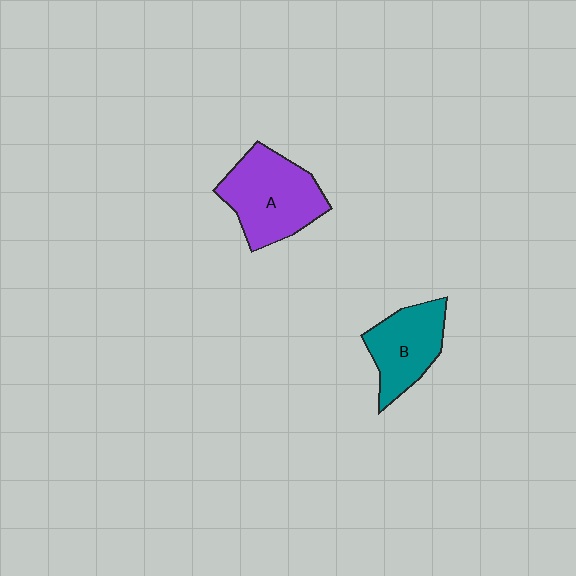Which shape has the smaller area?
Shape B (teal).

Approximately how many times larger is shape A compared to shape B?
Approximately 1.3 times.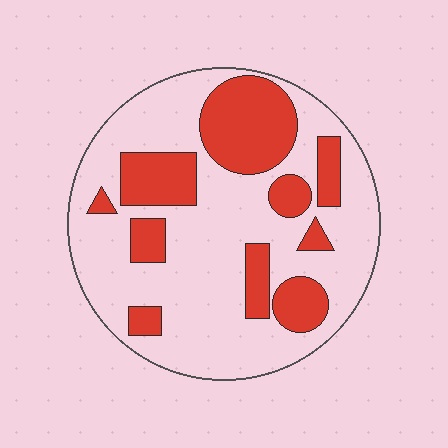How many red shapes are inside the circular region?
10.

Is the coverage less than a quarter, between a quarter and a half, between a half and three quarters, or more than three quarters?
Between a quarter and a half.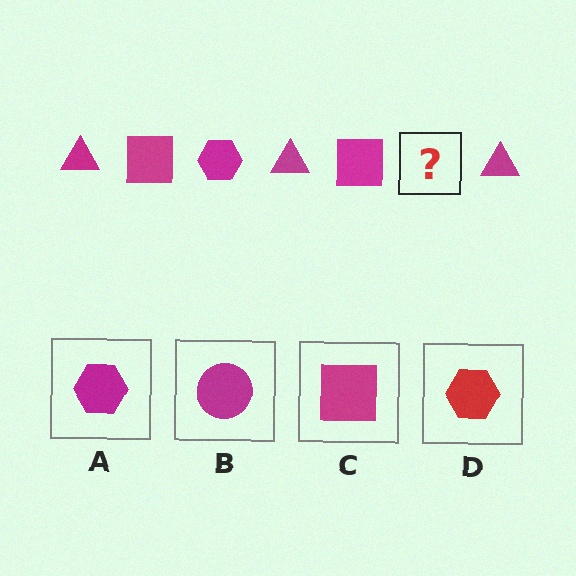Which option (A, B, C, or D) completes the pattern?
A.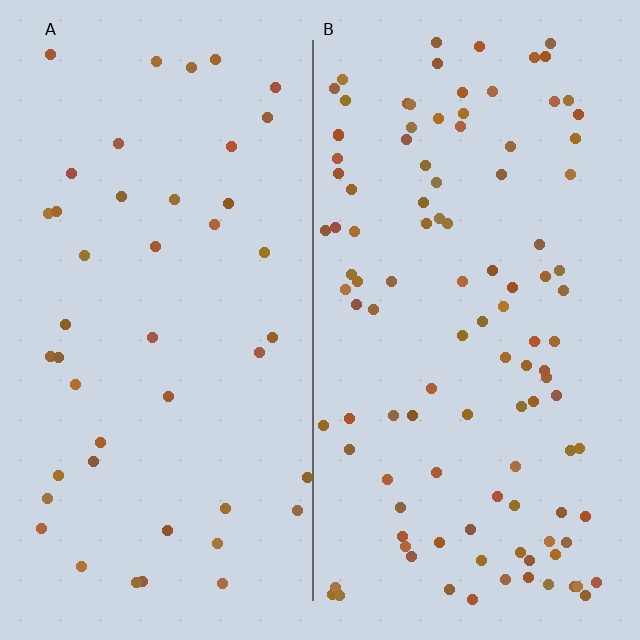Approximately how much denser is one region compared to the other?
Approximately 2.5× — region B over region A.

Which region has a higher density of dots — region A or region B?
B (the right).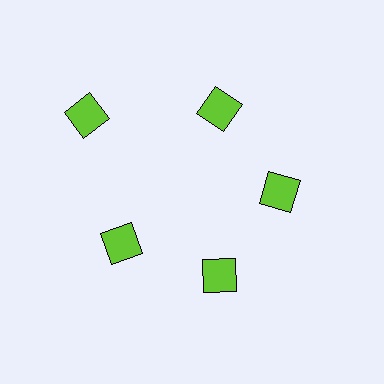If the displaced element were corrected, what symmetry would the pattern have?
It would have 5-fold rotational symmetry — the pattern would map onto itself every 72 degrees.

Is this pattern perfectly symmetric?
No. The 5 lime diamonds are arranged in a ring, but one element near the 10 o'clock position is pushed outward from the center, breaking the 5-fold rotational symmetry.